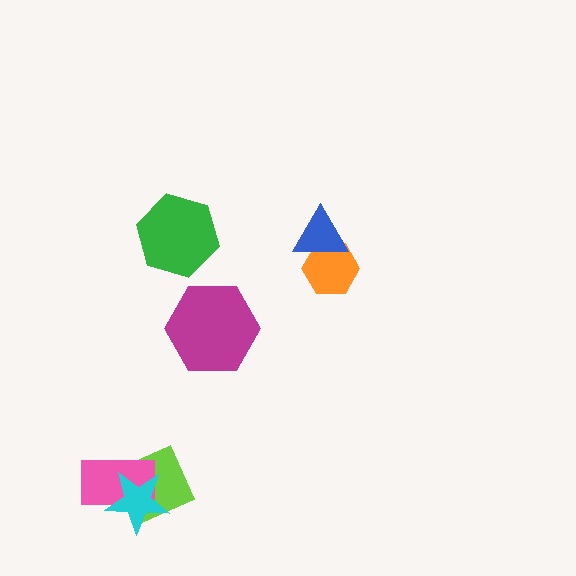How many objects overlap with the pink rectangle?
2 objects overlap with the pink rectangle.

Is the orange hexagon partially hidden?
Yes, it is partially covered by another shape.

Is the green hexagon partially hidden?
No, no other shape covers it.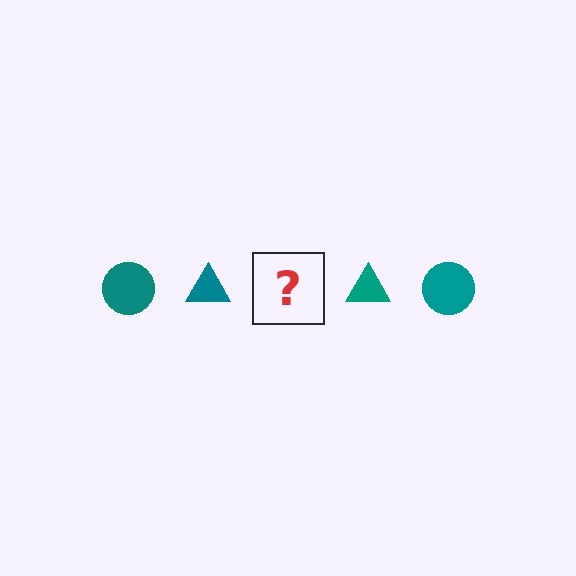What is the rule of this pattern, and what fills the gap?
The rule is that the pattern cycles through circle, triangle shapes in teal. The gap should be filled with a teal circle.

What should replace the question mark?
The question mark should be replaced with a teal circle.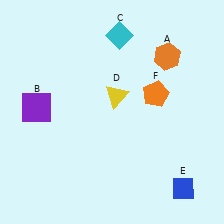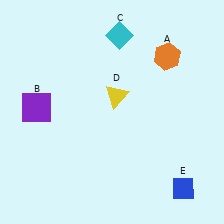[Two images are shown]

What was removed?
The orange pentagon (F) was removed in Image 2.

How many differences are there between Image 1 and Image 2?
There is 1 difference between the two images.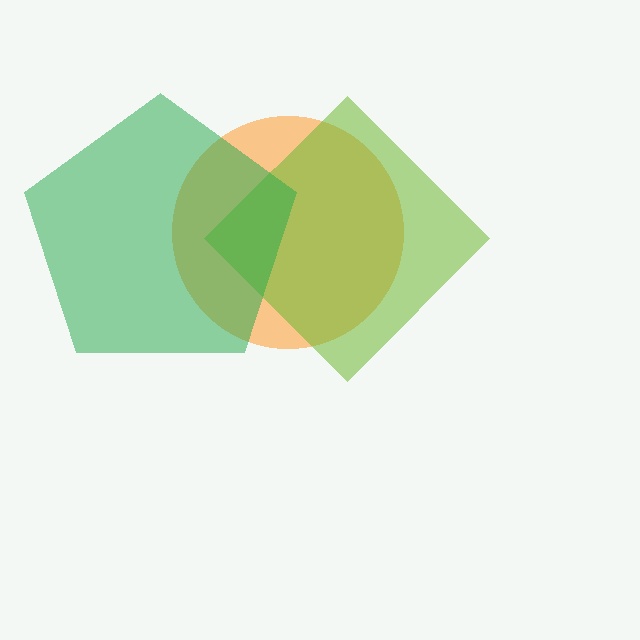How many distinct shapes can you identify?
There are 3 distinct shapes: an orange circle, a lime diamond, a green pentagon.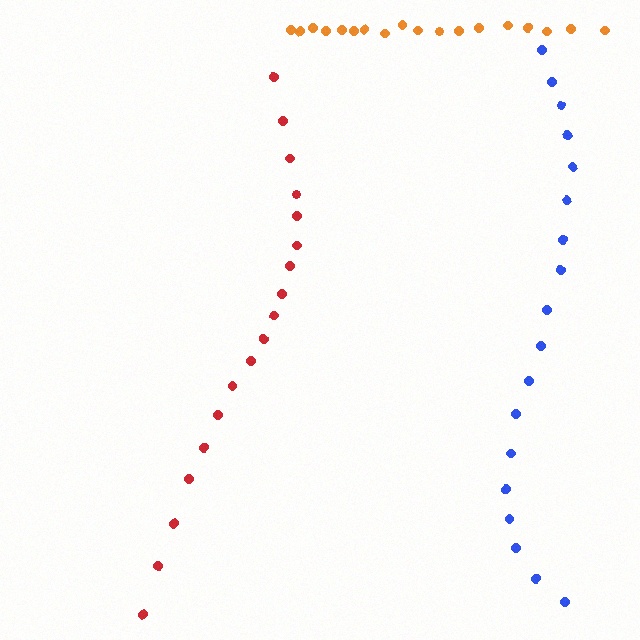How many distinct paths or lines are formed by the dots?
There are 3 distinct paths.